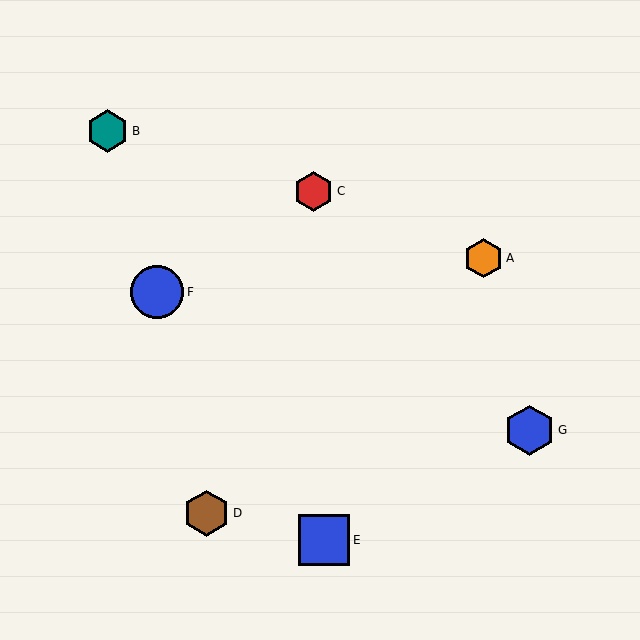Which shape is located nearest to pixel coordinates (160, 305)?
The blue circle (labeled F) at (157, 292) is nearest to that location.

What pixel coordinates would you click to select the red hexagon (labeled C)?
Click at (314, 191) to select the red hexagon C.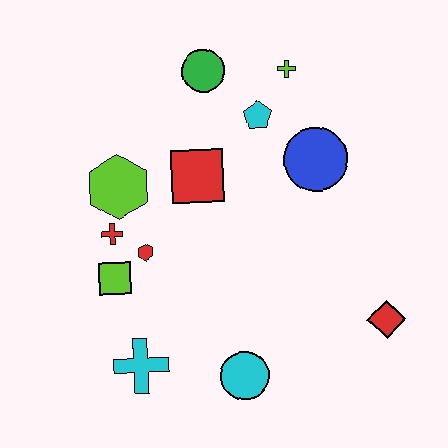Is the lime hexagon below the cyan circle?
No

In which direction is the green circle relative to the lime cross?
The green circle is to the left of the lime cross.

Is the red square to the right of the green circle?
No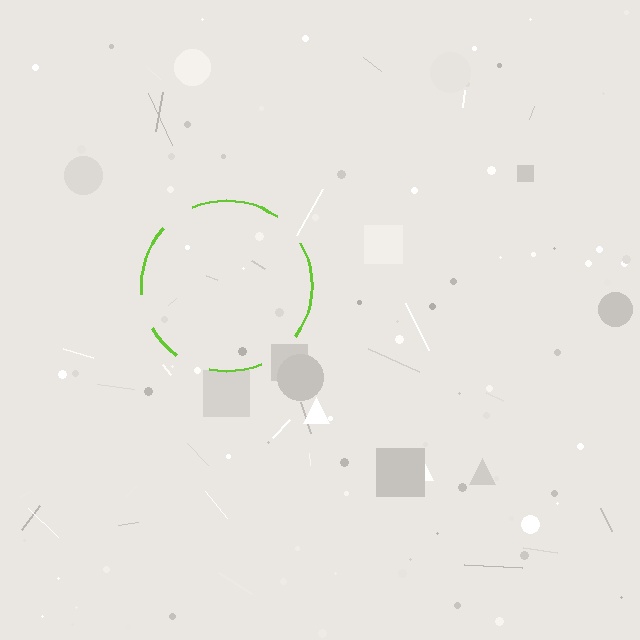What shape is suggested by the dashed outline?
The dashed outline suggests a circle.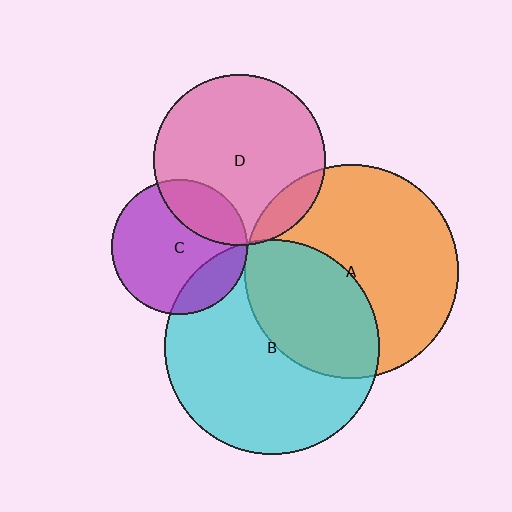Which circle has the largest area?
Circle B (cyan).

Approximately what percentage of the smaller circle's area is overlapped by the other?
Approximately 10%.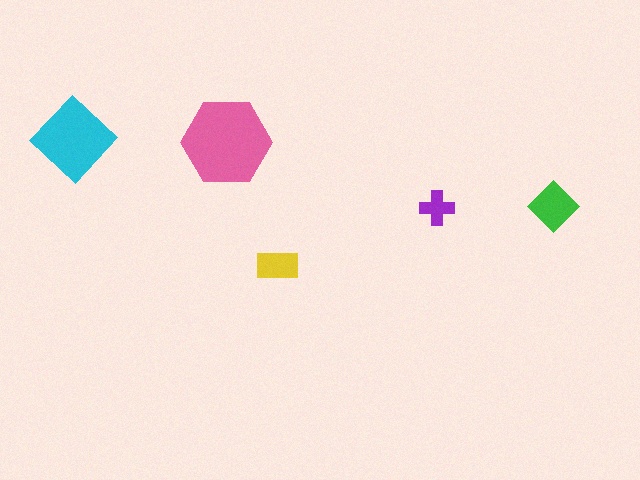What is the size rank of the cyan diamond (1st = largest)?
2nd.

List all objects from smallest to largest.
The purple cross, the yellow rectangle, the green diamond, the cyan diamond, the pink hexagon.